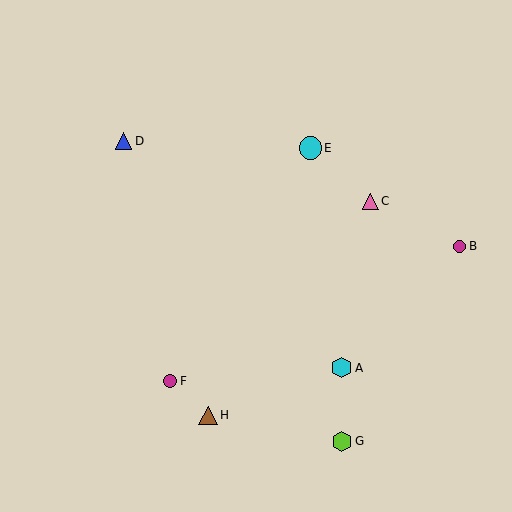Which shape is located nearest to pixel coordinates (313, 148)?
The cyan circle (labeled E) at (310, 148) is nearest to that location.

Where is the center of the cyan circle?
The center of the cyan circle is at (310, 148).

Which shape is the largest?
The cyan circle (labeled E) is the largest.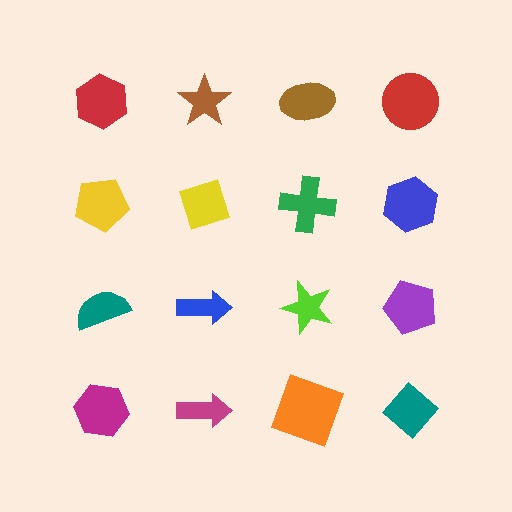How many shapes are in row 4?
4 shapes.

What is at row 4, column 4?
A teal diamond.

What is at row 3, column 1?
A teal semicircle.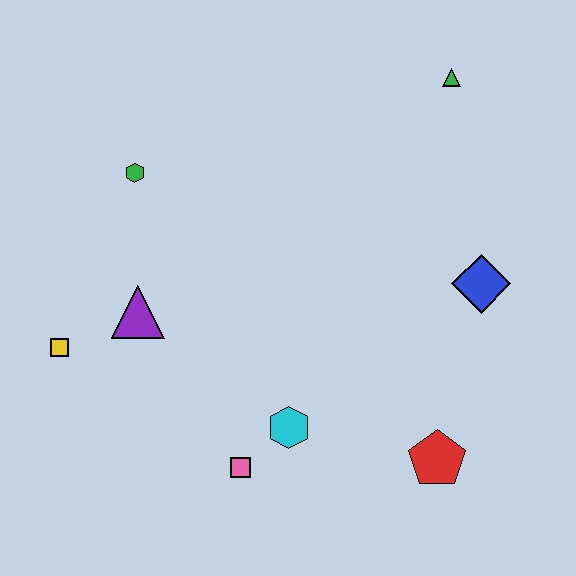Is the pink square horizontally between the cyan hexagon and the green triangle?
No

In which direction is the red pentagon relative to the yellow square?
The red pentagon is to the right of the yellow square.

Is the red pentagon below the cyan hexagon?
Yes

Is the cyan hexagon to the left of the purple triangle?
No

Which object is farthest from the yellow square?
The green triangle is farthest from the yellow square.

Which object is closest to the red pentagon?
The cyan hexagon is closest to the red pentagon.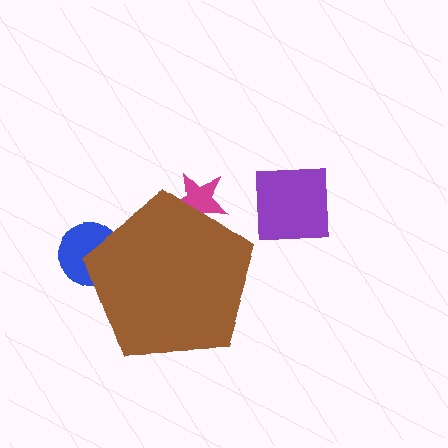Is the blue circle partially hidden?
Yes, the blue circle is partially hidden behind the brown pentagon.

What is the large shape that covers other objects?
A brown pentagon.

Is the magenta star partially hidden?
Yes, the magenta star is partially hidden behind the brown pentagon.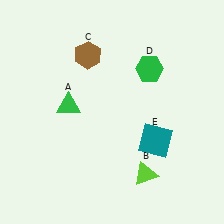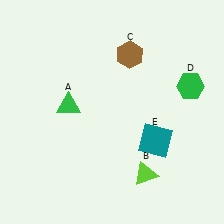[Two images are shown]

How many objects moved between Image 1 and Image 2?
2 objects moved between the two images.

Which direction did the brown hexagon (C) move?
The brown hexagon (C) moved right.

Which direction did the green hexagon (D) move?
The green hexagon (D) moved right.